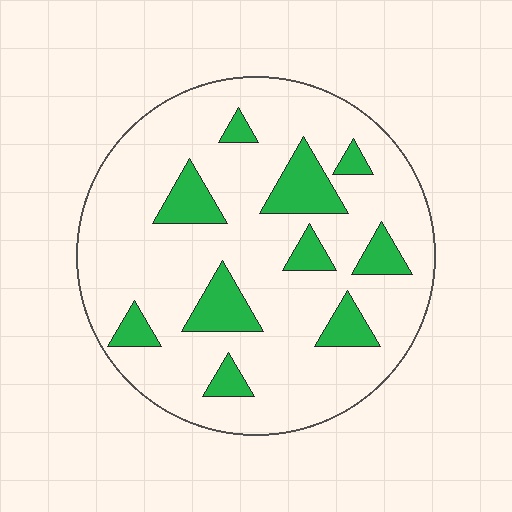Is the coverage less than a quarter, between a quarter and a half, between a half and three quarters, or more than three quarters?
Less than a quarter.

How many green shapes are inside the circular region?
10.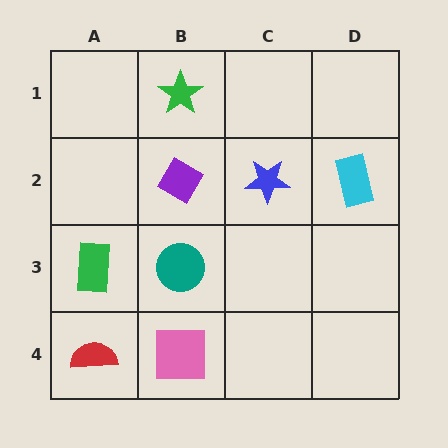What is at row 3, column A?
A green rectangle.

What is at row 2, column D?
A cyan rectangle.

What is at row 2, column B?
A purple diamond.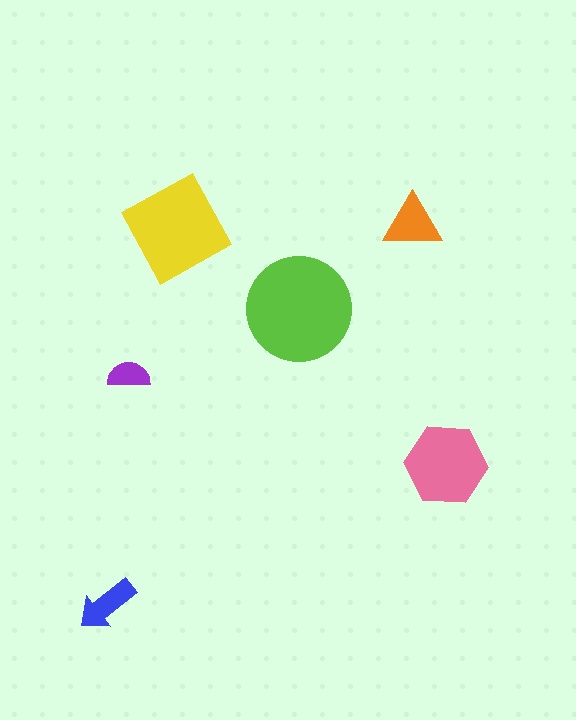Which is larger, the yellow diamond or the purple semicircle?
The yellow diamond.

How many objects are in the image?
There are 6 objects in the image.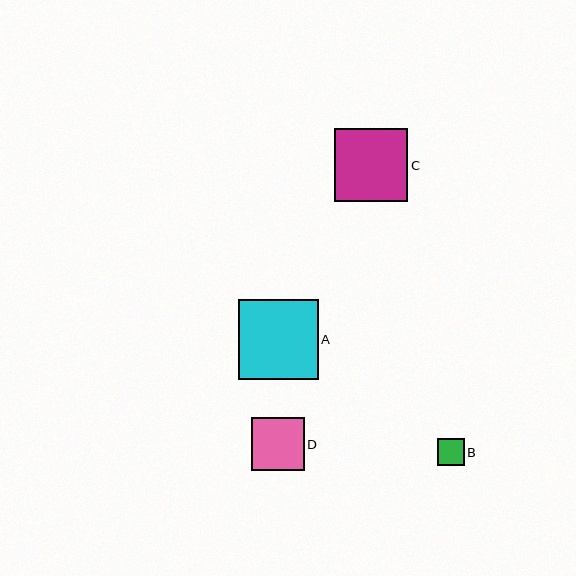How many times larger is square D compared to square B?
Square D is approximately 2.0 times the size of square B.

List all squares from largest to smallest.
From largest to smallest: A, C, D, B.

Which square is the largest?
Square A is the largest with a size of approximately 80 pixels.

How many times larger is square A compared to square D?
Square A is approximately 1.5 times the size of square D.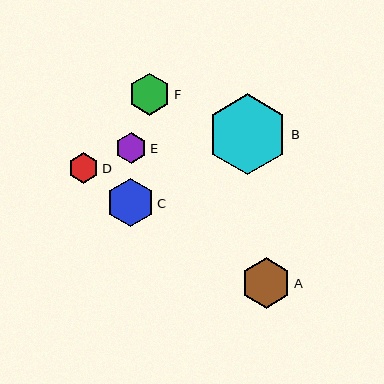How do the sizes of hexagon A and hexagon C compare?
Hexagon A and hexagon C are approximately the same size.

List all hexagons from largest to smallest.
From largest to smallest: B, A, C, F, E, D.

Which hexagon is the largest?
Hexagon B is the largest with a size of approximately 81 pixels.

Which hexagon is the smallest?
Hexagon D is the smallest with a size of approximately 31 pixels.